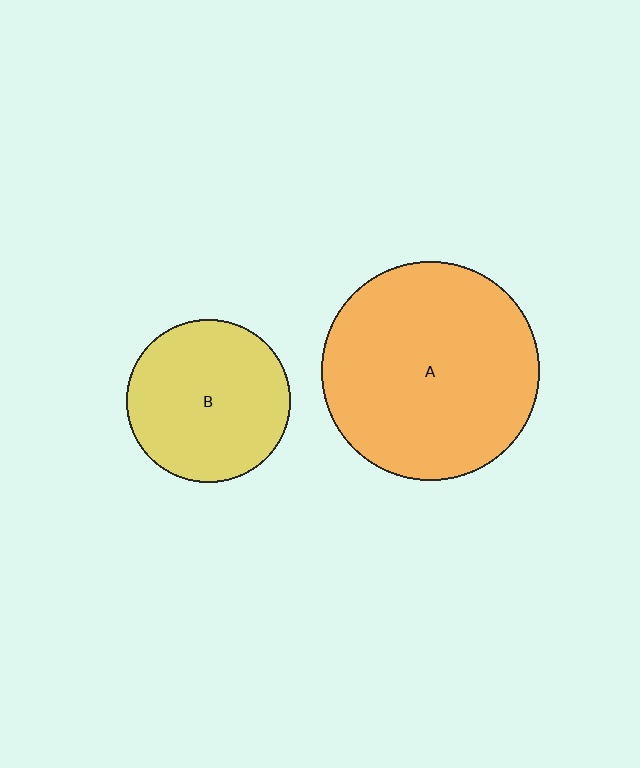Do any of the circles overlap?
No, none of the circles overlap.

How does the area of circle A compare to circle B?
Approximately 1.8 times.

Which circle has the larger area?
Circle A (orange).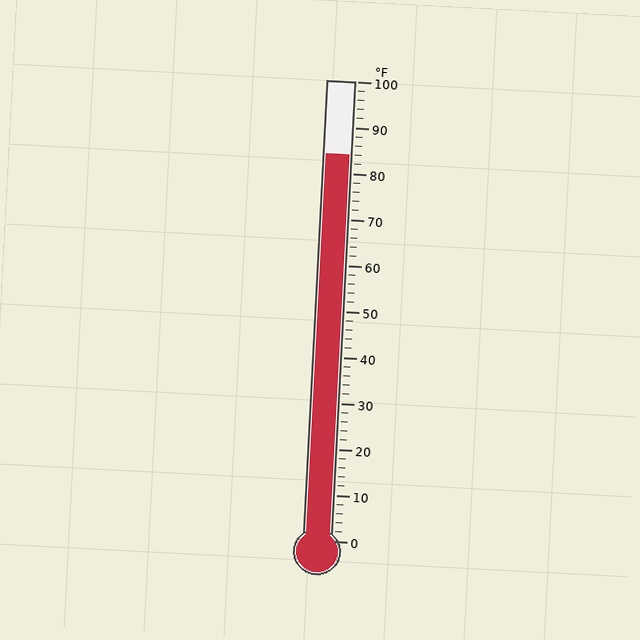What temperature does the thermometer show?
The thermometer shows approximately 84°F.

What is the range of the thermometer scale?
The thermometer scale ranges from 0°F to 100°F.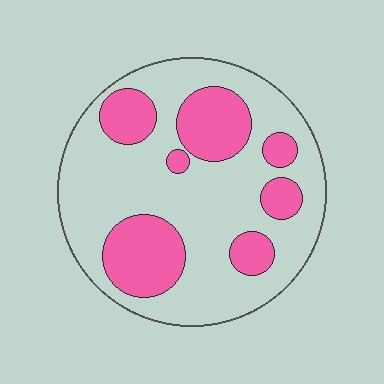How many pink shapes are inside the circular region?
7.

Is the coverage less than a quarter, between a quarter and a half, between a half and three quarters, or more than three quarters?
Between a quarter and a half.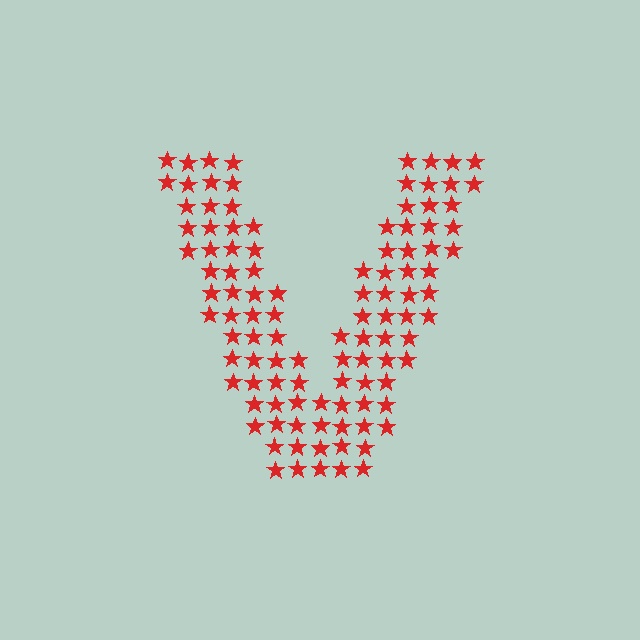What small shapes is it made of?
It is made of small stars.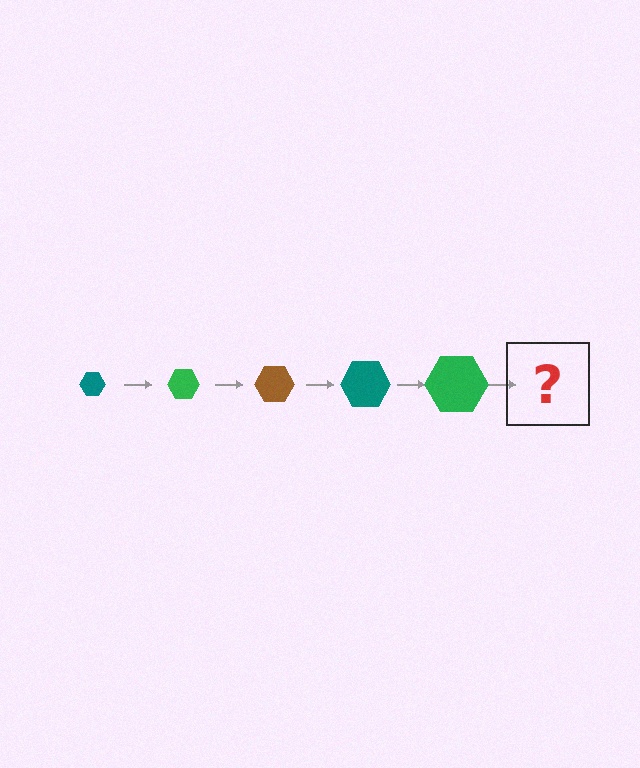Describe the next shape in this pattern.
It should be a brown hexagon, larger than the previous one.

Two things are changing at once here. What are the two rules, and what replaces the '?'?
The two rules are that the hexagon grows larger each step and the color cycles through teal, green, and brown. The '?' should be a brown hexagon, larger than the previous one.